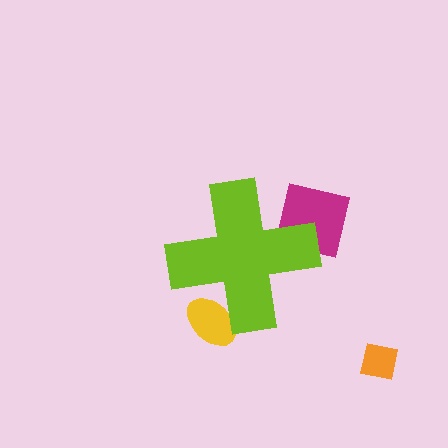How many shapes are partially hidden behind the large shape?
2 shapes are partially hidden.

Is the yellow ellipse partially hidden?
Yes, the yellow ellipse is partially hidden behind the lime cross.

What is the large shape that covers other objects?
A lime cross.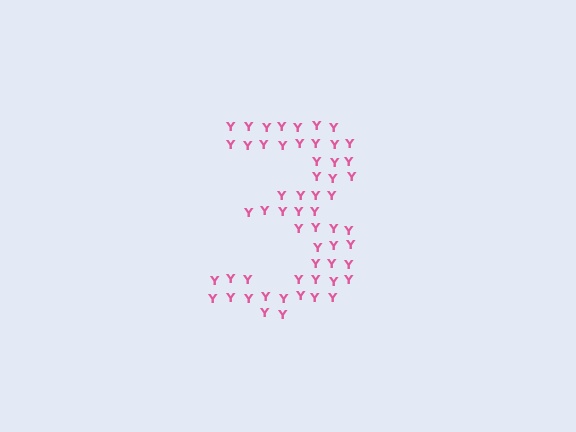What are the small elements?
The small elements are letter Y's.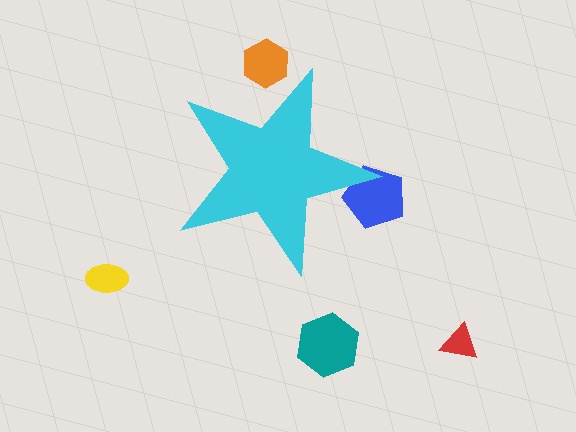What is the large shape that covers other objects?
A cyan star.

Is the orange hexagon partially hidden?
Yes, the orange hexagon is partially hidden behind the cyan star.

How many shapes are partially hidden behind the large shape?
2 shapes are partially hidden.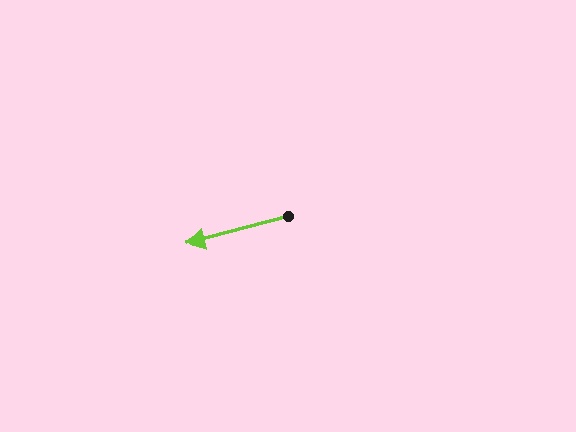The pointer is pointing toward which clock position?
Roughly 8 o'clock.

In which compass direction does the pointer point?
West.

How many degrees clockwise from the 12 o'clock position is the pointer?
Approximately 255 degrees.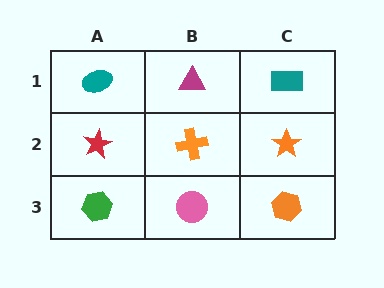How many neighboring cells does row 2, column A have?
3.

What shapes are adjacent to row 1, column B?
An orange cross (row 2, column B), a teal ellipse (row 1, column A), a teal rectangle (row 1, column C).